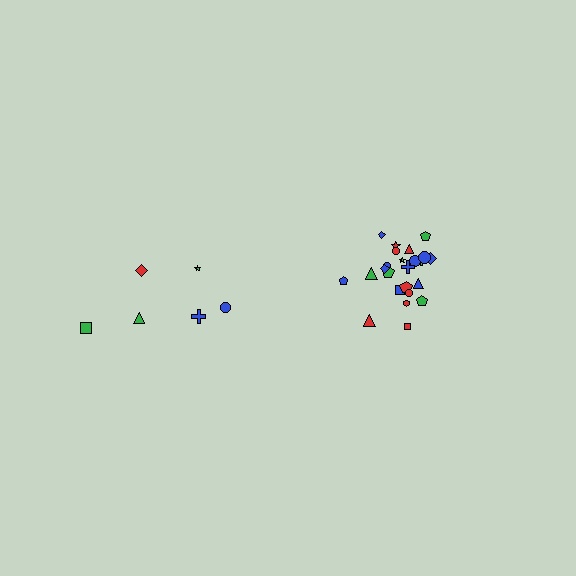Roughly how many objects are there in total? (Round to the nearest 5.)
Roughly 30 objects in total.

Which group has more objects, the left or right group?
The right group.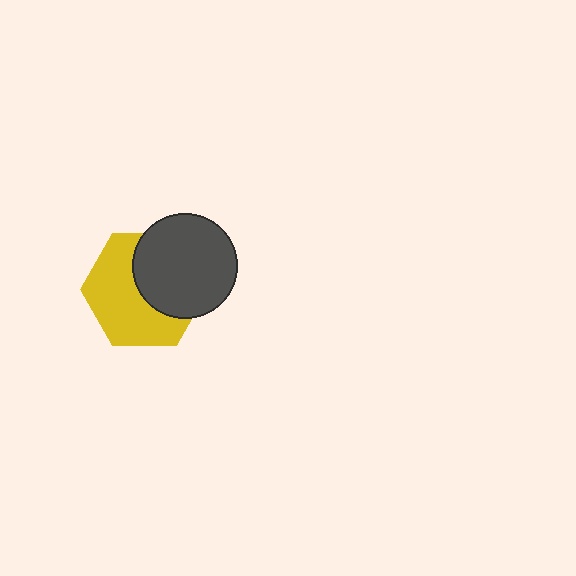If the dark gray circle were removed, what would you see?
You would see the complete yellow hexagon.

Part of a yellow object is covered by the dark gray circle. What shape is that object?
It is a hexagon.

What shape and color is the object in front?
The object in front is a dark gray circle.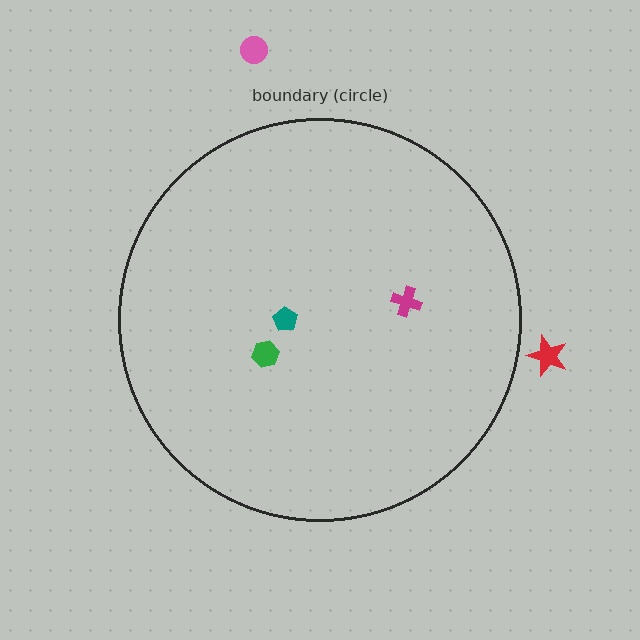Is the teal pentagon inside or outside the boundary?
Inside.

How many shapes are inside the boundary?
3 inside, 2 outside.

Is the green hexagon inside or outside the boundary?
Inside.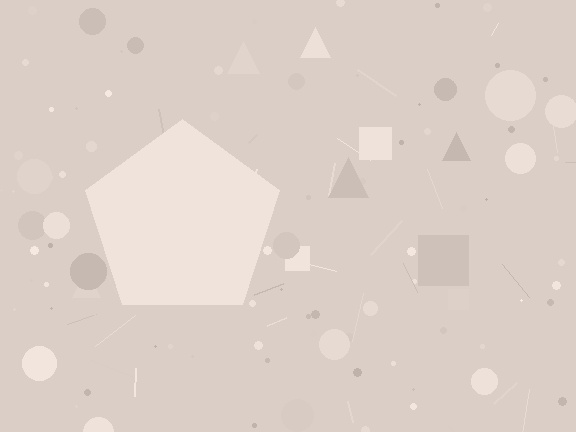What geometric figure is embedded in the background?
A pentagon is embedded in the background.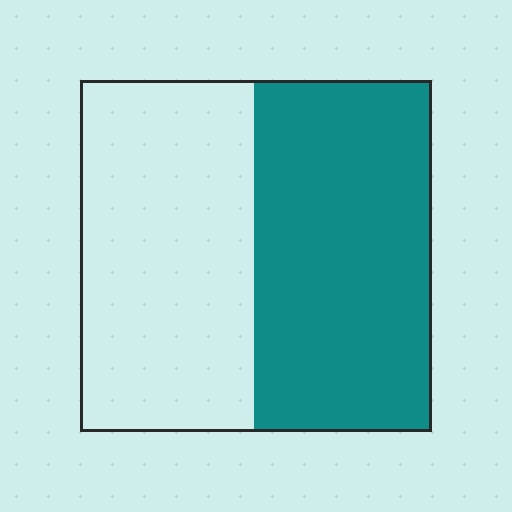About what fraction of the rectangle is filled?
About one half (1/2).